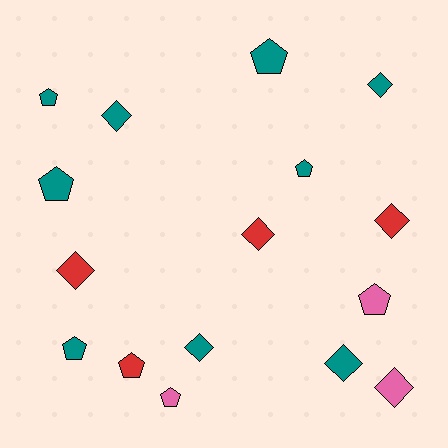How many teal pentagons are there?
There are 5 teal pentagons.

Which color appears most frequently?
Teal, with 9 objects.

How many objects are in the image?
There are 16 objects.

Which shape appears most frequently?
Diamond, with 8 objects.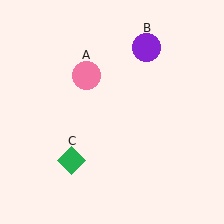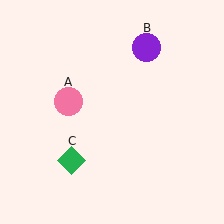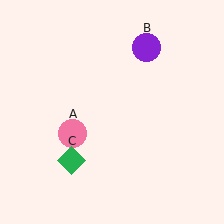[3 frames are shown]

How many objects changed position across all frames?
1 object changed position: pink circle (object A).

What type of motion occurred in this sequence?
The pink circle (object A) rotated counterclockwise around the center of the scene.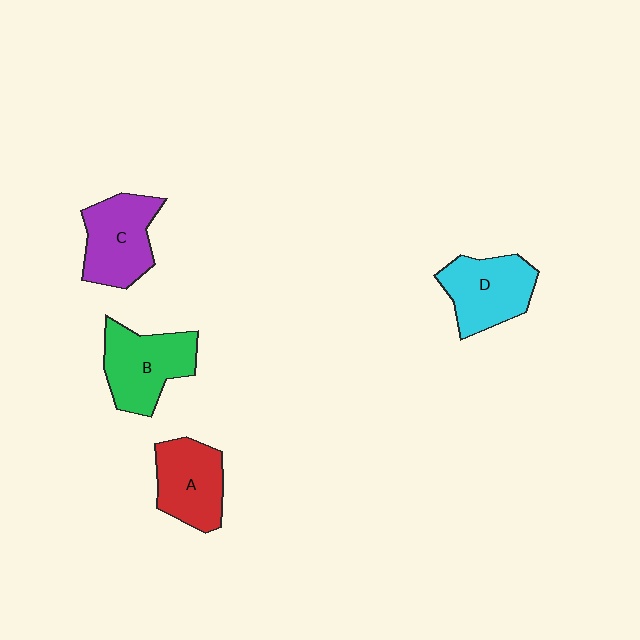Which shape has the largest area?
Shape B (green).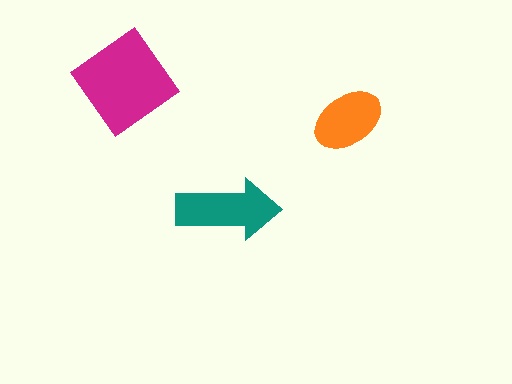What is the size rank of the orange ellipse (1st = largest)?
3rd.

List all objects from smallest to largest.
The orange ellipse, the teal arrow, the magenta diamond.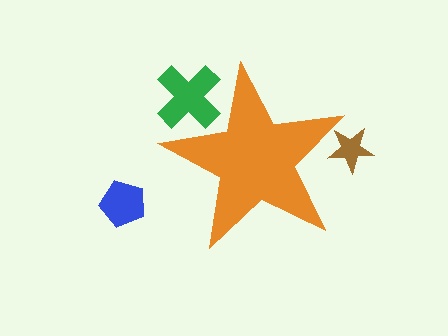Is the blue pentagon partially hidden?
No, the blue pentagon is fully visible.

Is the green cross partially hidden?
Yes, the green cross is partially hidden behind the orange star.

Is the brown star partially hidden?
Yes, the brown star is partially hidden behind the orange star.